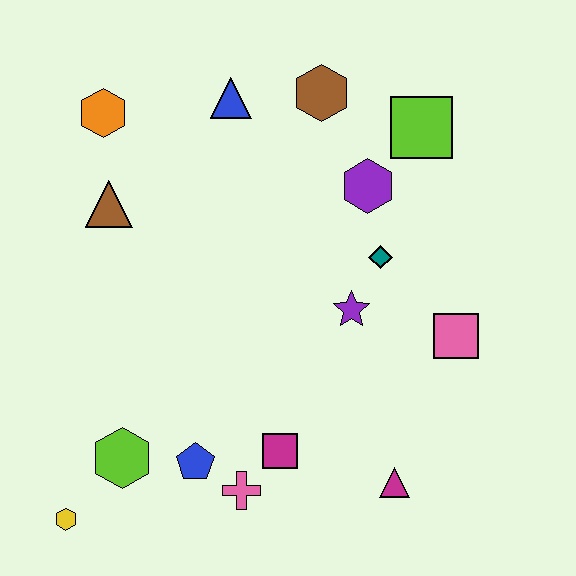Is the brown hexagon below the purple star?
No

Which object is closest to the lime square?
The purple hexagon is closest to the lime square.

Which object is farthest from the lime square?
The yellow hexagon is farthest from the lime square.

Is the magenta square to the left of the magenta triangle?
Yes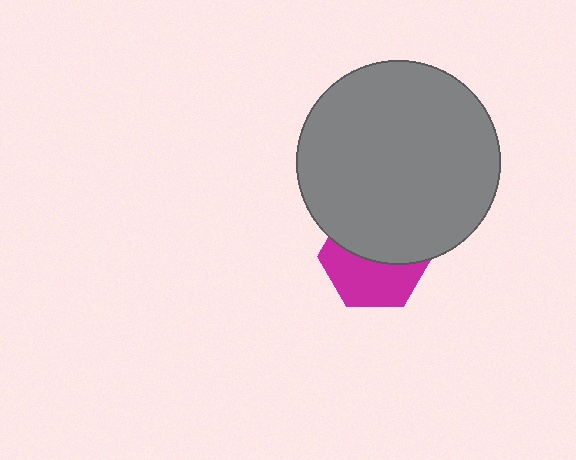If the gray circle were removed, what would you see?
You would see the complete magenta hexagon.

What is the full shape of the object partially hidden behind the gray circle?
The partially hidden object is a magenta hexagon.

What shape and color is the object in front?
The object in front is a gray circle.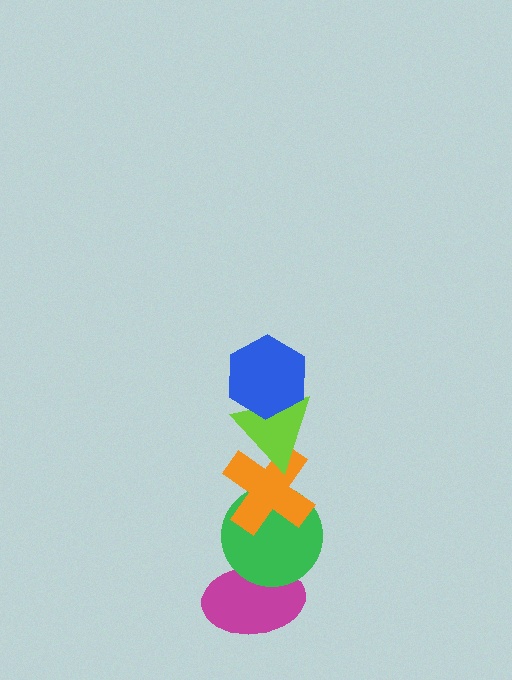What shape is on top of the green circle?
The orange cross is on top of the green circle.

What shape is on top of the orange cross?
The lime triangle is on top of the orange cross.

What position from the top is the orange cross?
The orange cross is 3rd from the top.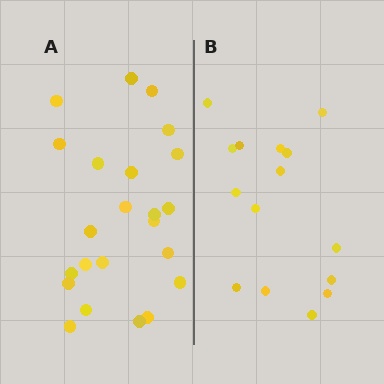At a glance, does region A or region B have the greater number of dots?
Region A (the left region) has more dots.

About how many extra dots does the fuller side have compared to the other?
Region A has roughly 8 or so more dots than region B.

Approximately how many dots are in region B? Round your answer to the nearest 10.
About 20 dots. (The exact count is 15, which rounds to 20.)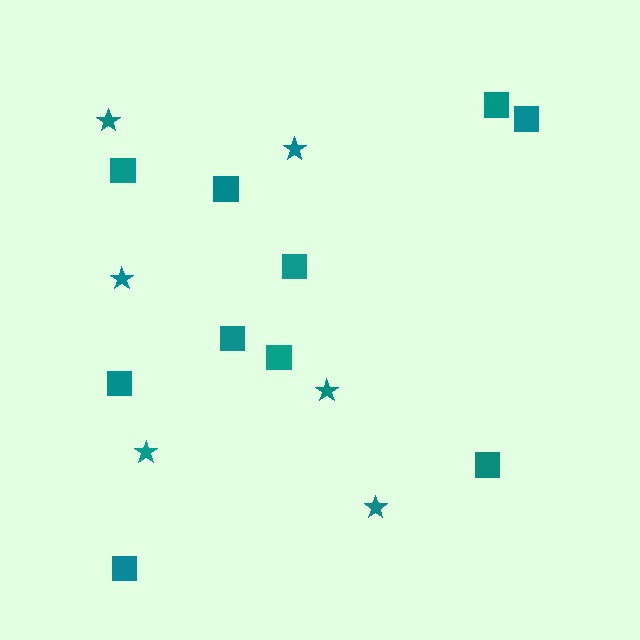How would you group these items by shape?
There are 2 groups: one group of stars (6) and one group of squares (10).